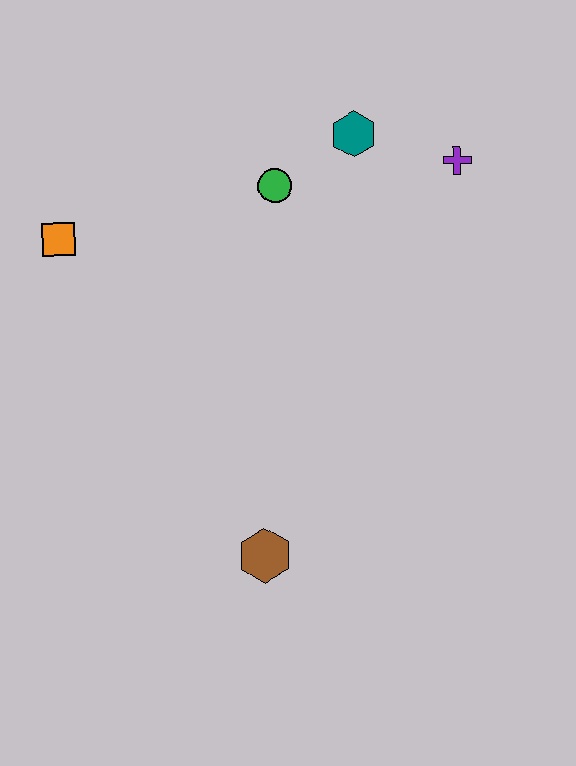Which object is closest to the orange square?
The green circle is closest to the orange square.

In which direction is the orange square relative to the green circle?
The orange square is to the left of the green circle.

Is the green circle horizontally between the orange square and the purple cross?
Yes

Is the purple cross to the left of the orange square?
No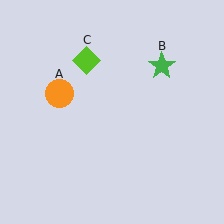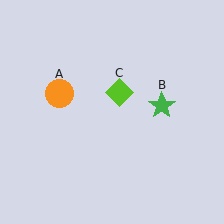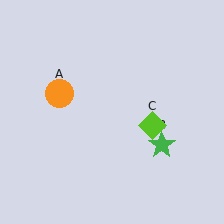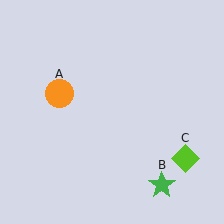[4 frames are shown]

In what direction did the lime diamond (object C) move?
The lime diamond (object C) moved down and to the right.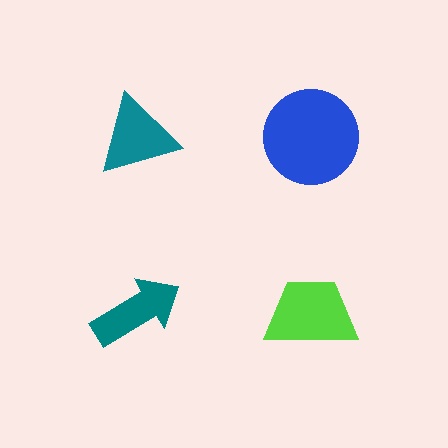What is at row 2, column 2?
A lime trapezoid.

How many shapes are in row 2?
2 shapes.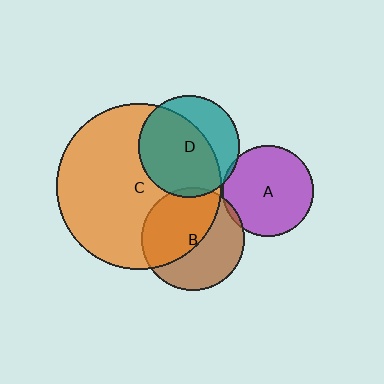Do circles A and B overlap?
Yes.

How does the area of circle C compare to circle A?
Approximately 3.3 times.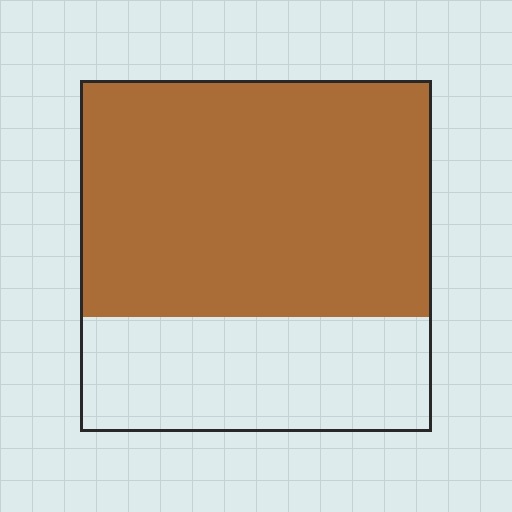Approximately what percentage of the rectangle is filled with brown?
Approximately 65%.